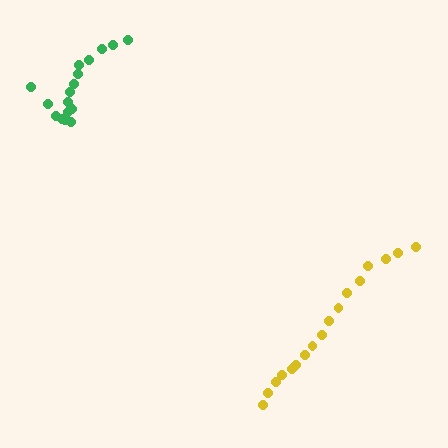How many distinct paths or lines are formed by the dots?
There are 2 distinct paths.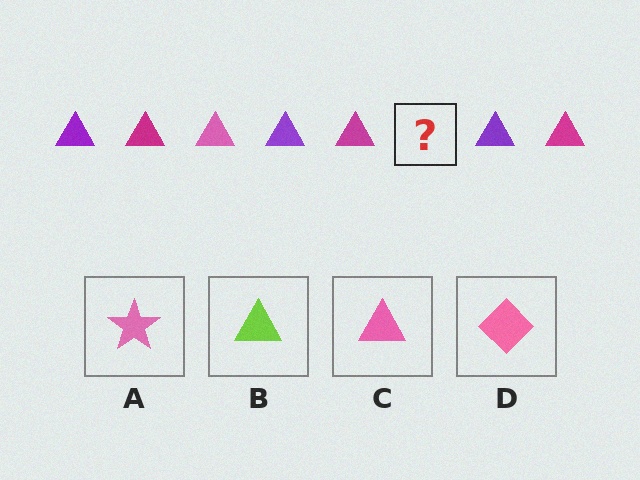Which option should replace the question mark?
Option C.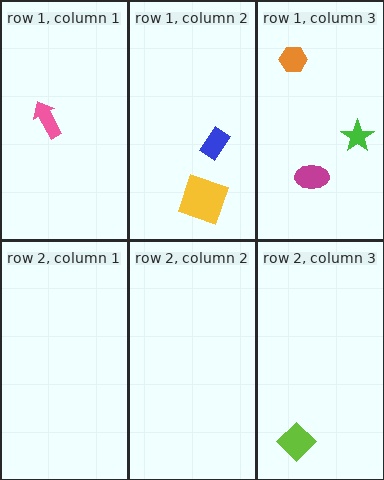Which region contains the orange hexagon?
The row 1, column 3 region.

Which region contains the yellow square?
The row 1, column 2 region.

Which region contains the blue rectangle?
The row 1, column 2 region.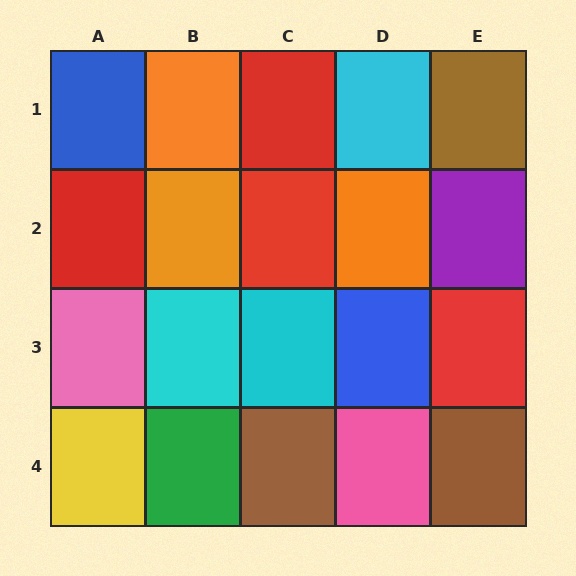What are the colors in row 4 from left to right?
Yellow, green, brown, pink, brown.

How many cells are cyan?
3 cells are cyan.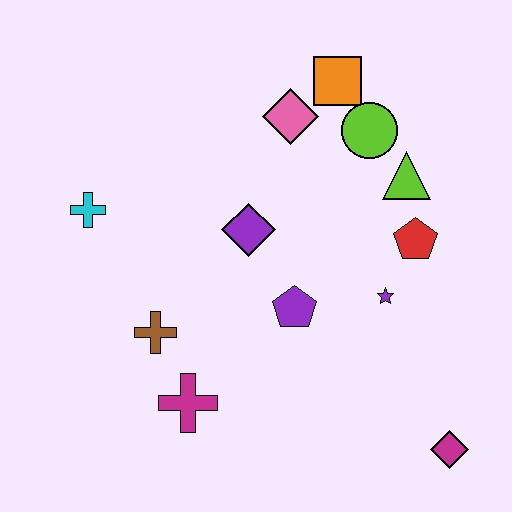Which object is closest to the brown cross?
The magenta cross is closest to the brown cross.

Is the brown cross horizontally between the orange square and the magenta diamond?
No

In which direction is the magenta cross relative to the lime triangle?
The magenta cross is below the lime triangle.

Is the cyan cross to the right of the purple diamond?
No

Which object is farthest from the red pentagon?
The cyan cross is farthest from the red pentagon.